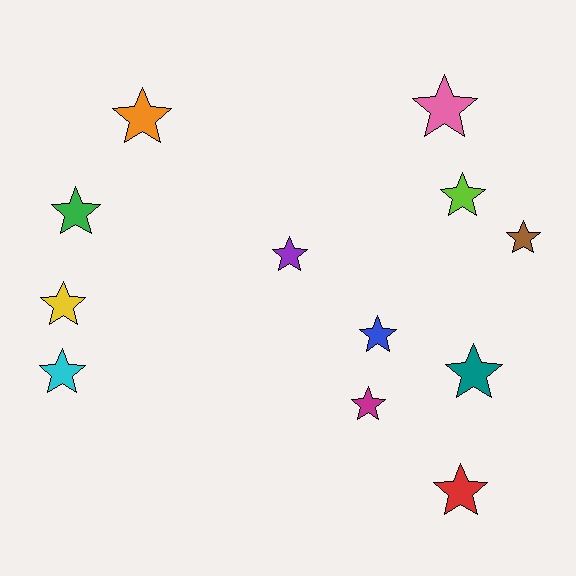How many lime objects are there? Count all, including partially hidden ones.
There is 1 lime object.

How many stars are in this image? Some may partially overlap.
There are 12 stars.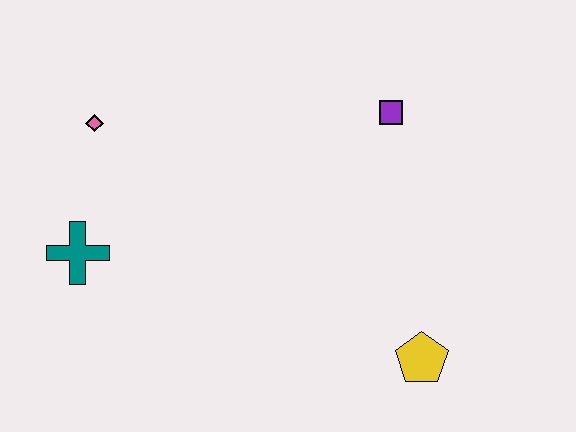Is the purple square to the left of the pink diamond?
No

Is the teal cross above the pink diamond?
No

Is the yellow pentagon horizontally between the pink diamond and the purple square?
No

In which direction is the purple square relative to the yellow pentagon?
The purple square is above the yellow pentagon.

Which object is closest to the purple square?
The yellow pentagon is closest to the purple square.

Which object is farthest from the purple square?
The teal cross is farthest from the purple square.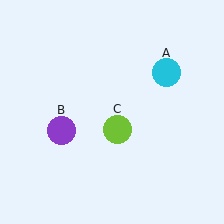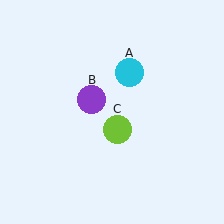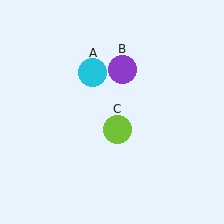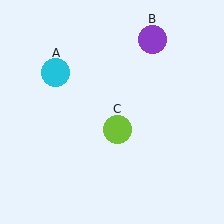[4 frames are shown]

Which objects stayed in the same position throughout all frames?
Lime circle (object C) remained stationary.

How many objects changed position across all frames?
2 objects changed position: cyan circle (object A), purple circle (object B).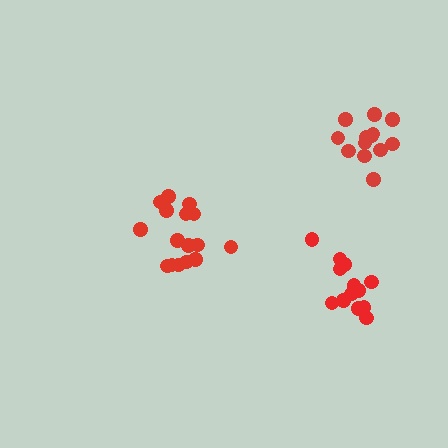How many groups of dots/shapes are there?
There are 3 groups.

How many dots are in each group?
Group 1: 17 dots, Group 2: 13 dots, Group 3: 13 dots (43 total).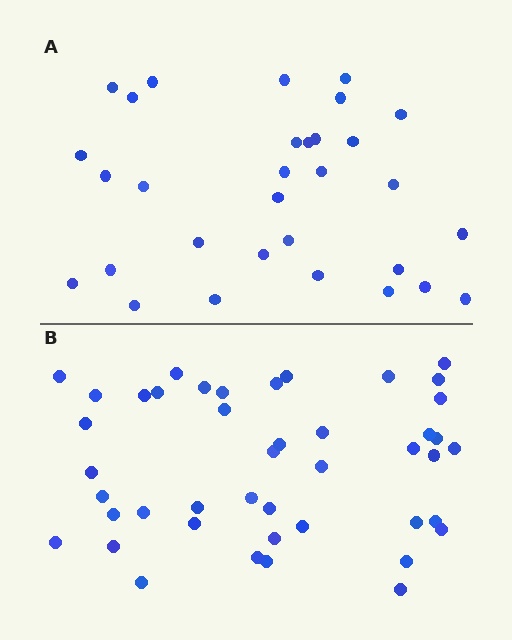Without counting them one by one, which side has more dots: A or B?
Region B (the bottom region) has more dots.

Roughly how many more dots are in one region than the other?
Region B has approximately 15 more dots than region A.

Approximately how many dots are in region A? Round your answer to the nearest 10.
About 30 dots. (The exact count is 31, which rounds to 30.)